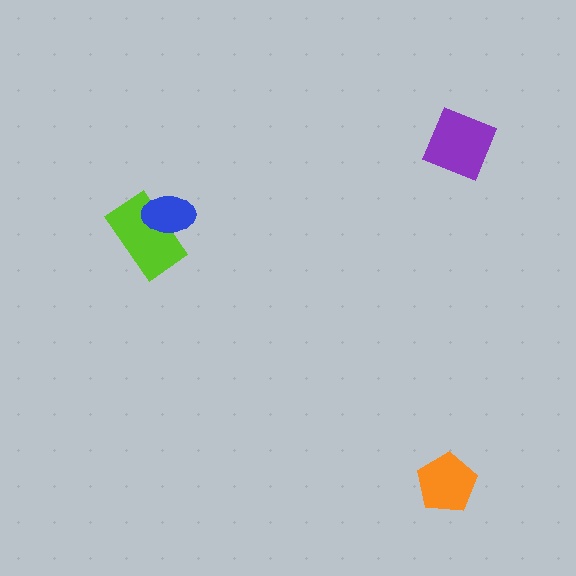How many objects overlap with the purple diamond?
0 objects overlap with the purple diamond.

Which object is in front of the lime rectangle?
The blue ellipse is in front of the lime rectangle.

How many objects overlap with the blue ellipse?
1 object overlaps with the blue ellipse.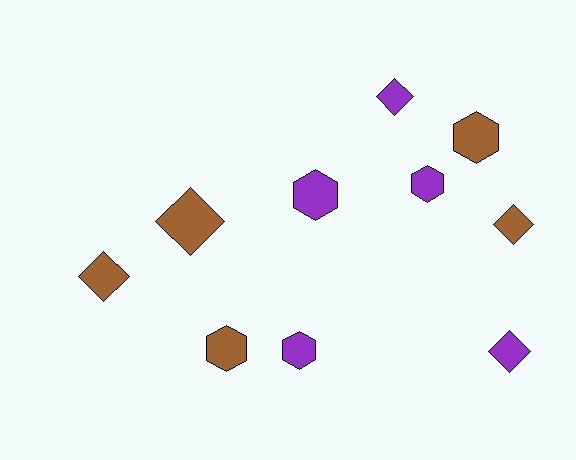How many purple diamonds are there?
There are 2 purple diamonds.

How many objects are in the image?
There are 10 objects.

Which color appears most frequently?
Purple, with 5 objects.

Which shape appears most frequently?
Hexagon, with 5 objects.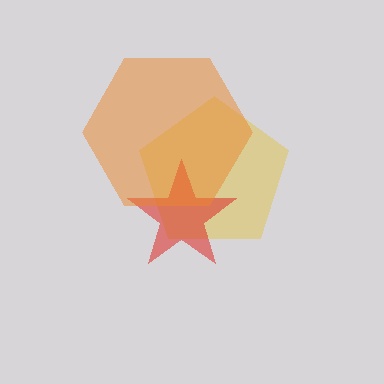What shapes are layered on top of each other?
The layered shapes are: a yellow pentagon, a red star, an orange hexagon.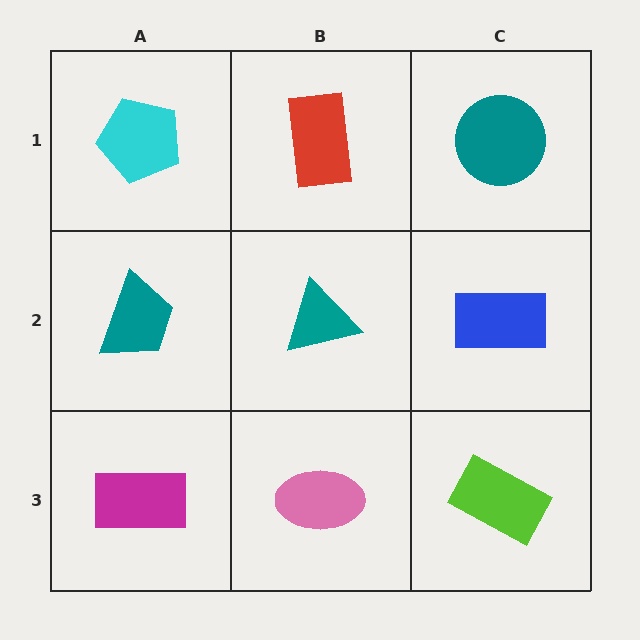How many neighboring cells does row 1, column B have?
3.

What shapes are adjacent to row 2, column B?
A red rectangle (row 1, column B), a pink ellipse (row 3, column B), a teal trapezoid (row 2, column A), a blue rectangle (row 2, column C).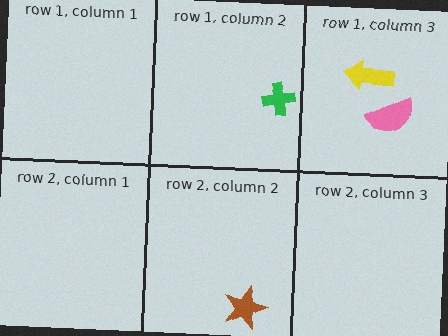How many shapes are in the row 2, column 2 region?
1.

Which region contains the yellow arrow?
The row 1, column 3 region.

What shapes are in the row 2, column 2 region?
The brown star.